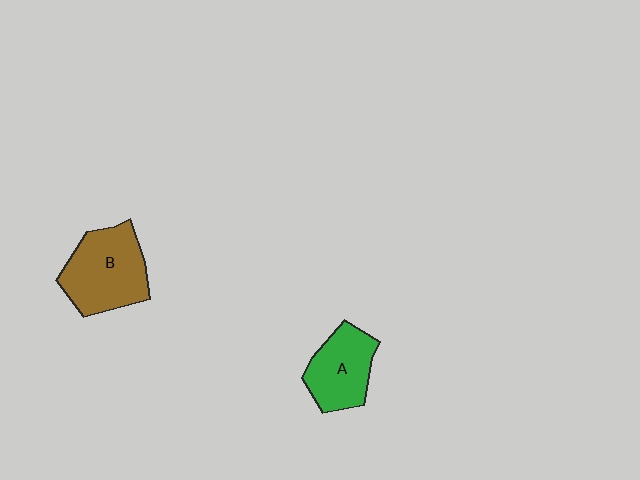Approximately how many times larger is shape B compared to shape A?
Approximately 1.3 times.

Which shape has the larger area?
Shape B (brown).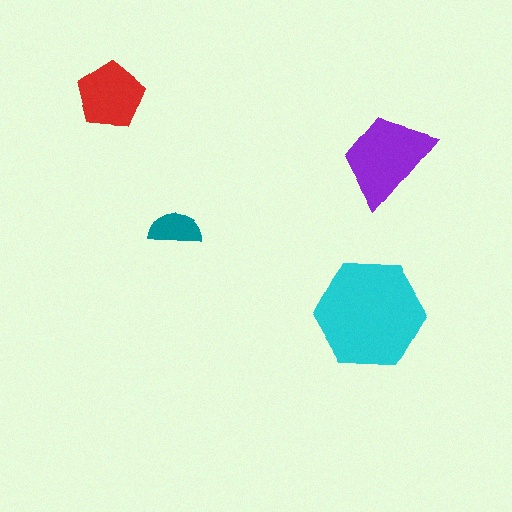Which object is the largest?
The cyan hexagon.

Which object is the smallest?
The teal semicircle.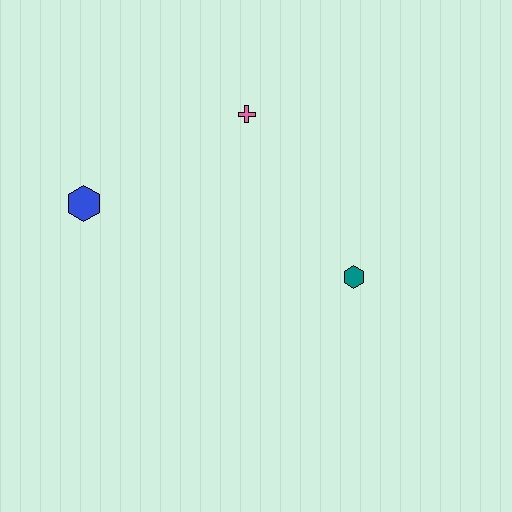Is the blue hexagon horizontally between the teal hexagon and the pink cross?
No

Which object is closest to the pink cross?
The blue hexagon is closest to the pink cross.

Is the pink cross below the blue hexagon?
No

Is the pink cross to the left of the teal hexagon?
Yes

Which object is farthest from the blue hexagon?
The teal hexagon is farthest from the blue hexagon.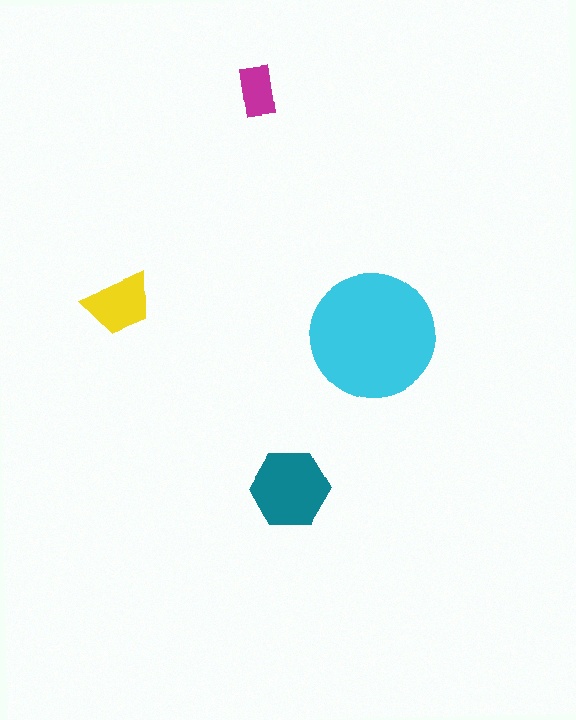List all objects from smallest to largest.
The magenta rectangle, the yellow trapezoid, the teal hexagon, the cyan circle.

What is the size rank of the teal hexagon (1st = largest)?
2nd.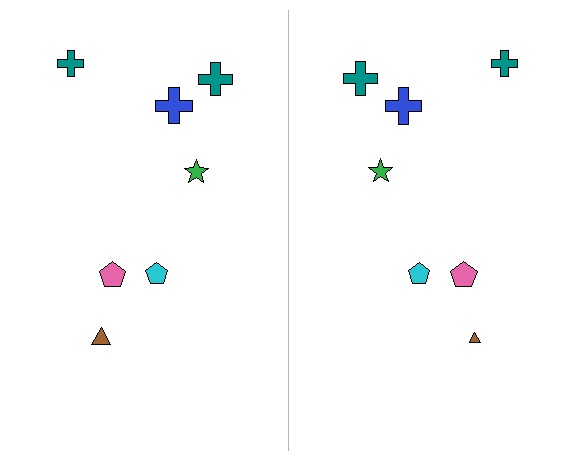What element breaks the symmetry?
The brown triangle on the right side has a different size than its mirror counterpart.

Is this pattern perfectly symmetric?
No, the pattern is not perfectly symmetric. The brown triangle on the right side has a different size than its mirror counterpart.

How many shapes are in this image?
There are 14 shapes in this image.